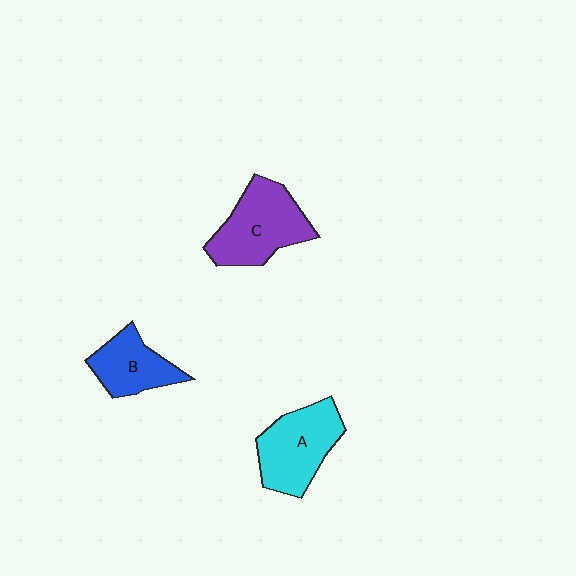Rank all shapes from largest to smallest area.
From largest to smallest: C (purple), A (cyan), B (blue).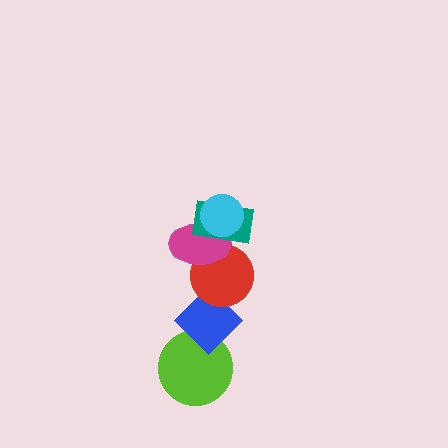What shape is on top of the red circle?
The magenta ellipse is on top of the red circle.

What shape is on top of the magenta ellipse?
The teal rectangle is on top of the magenta ellipse.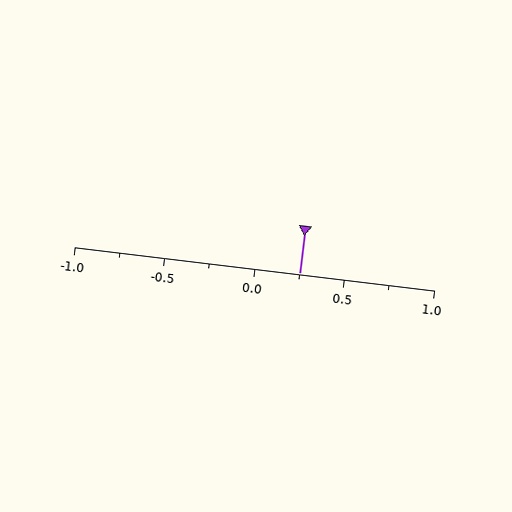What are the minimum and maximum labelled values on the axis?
The axis runs from -1.0 to 1.0.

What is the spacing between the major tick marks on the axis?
The major ticks are spaced 0.5 apart.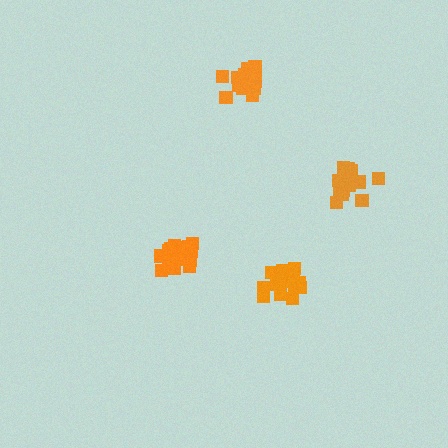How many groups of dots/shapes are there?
There are 4 groups.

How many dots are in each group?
Group 1: 17 dots, Group 2: 19 dots, Group 3: 17 dots, Group 4: 16 dots (69 total).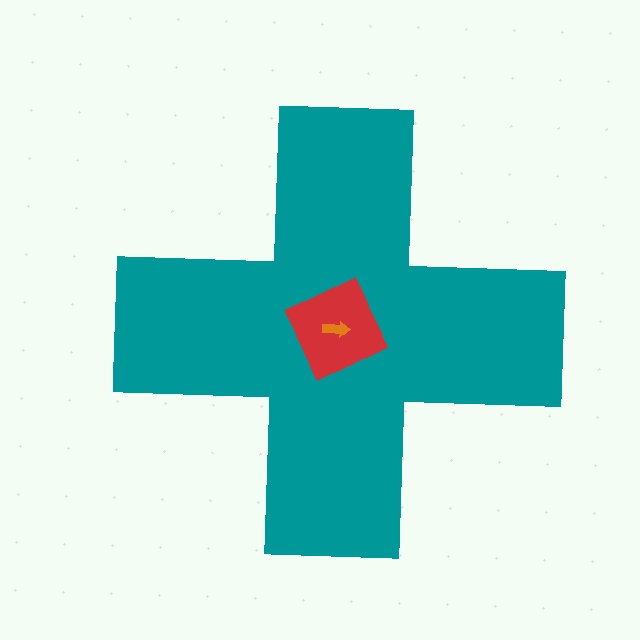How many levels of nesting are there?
3.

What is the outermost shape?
The teal cross.